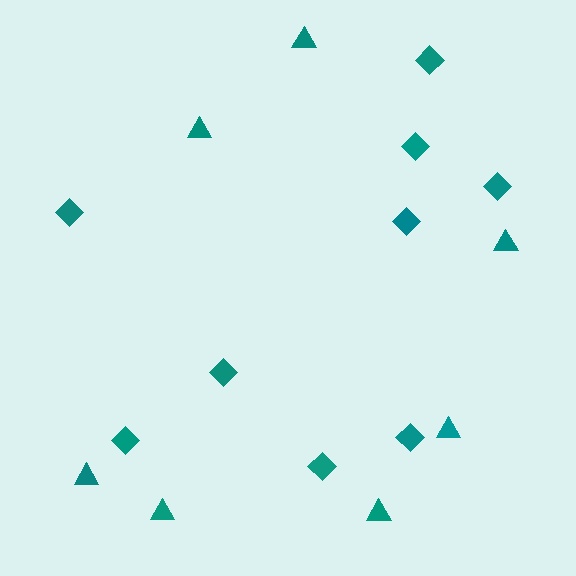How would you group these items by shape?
There are 2 groups: one group of diamonds (9) and one group of triangles (7).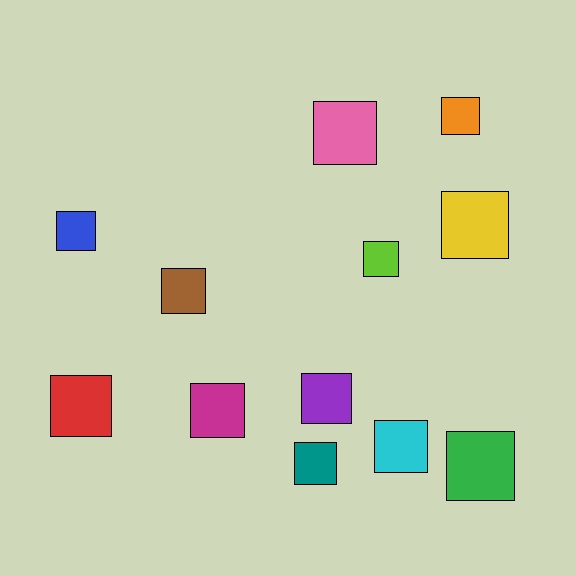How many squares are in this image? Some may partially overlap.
There are 12 squares.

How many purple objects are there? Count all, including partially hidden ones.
There is 1 purple object.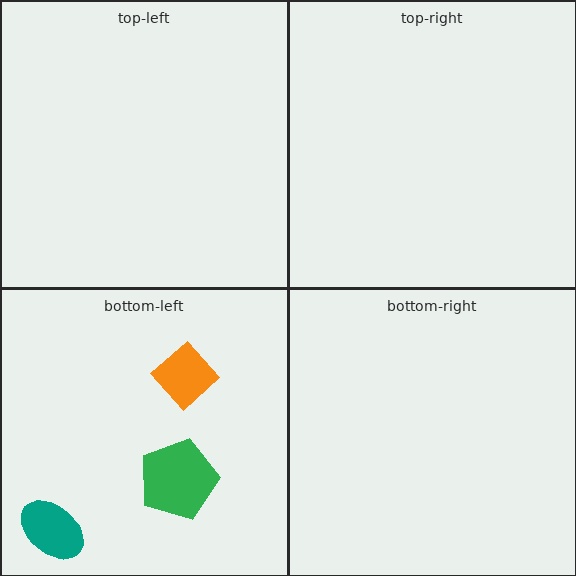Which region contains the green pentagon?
The bottom-left region.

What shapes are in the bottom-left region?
The green pentagon, the orange diamond, the teal ellipse.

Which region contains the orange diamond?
The bottom-left region.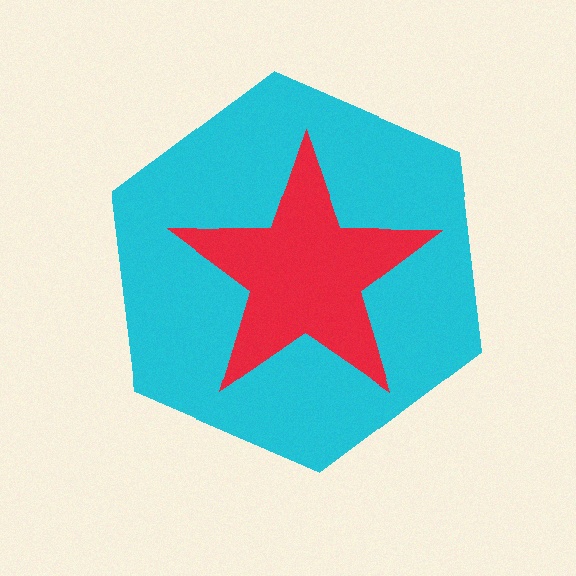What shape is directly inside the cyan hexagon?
The red star.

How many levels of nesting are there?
2.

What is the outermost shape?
The cyan hexagon.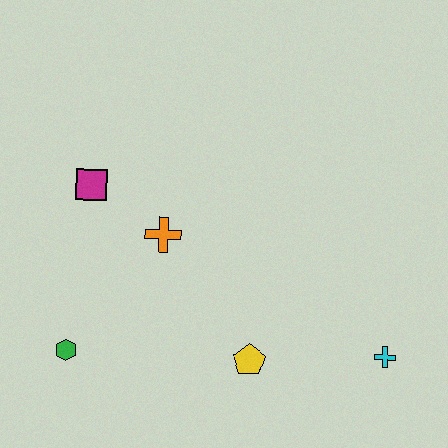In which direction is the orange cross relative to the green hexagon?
The orange cross is above the green hexagon.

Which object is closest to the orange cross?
The magenta square is closest to the orange cross.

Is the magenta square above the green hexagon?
Yes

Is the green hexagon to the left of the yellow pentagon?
Yes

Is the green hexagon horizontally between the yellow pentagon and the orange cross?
No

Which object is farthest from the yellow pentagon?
The magenta square is farthest from the yellow pentagon.